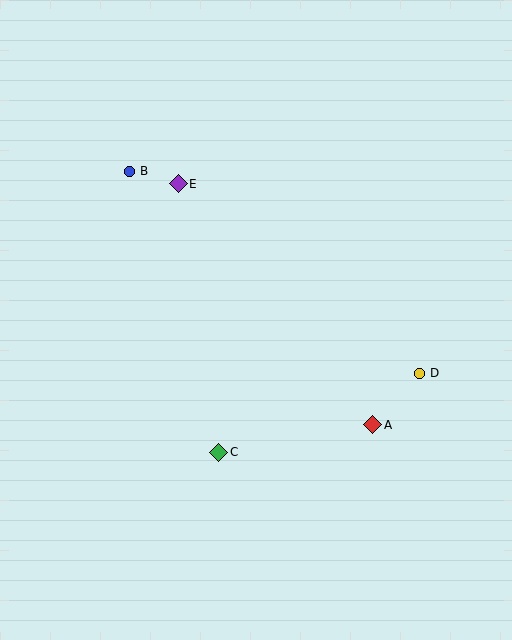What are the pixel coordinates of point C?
Point C is at (219, 452).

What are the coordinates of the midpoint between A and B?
The midpoint between A and B is at (251, 298).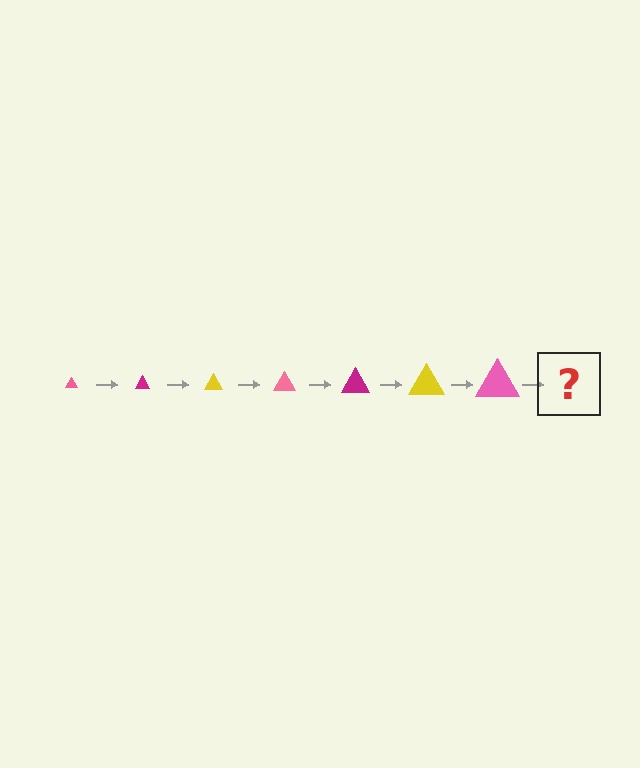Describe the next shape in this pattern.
It should be a magenta triangle, larger than the previous one.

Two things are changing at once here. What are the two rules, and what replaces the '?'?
The two rules are that the triangle grows larger each step and the color cycles through pink, magenta, and yellow. The '?' should be a magenta triangle, larger than the previous one.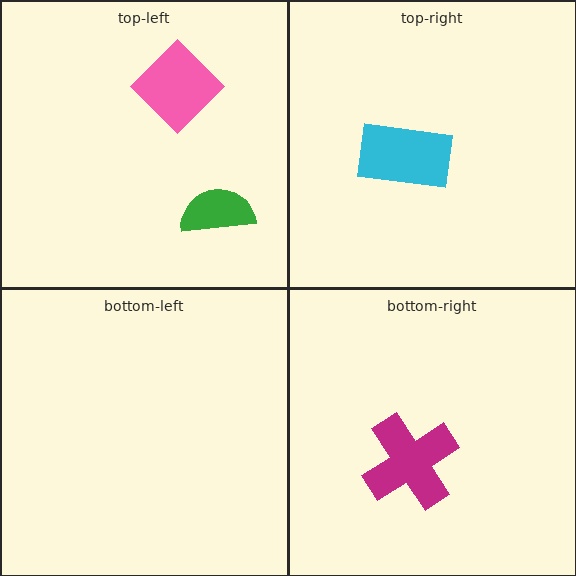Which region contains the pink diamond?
The top-left region.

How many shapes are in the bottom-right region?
1.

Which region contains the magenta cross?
The bottom-right region.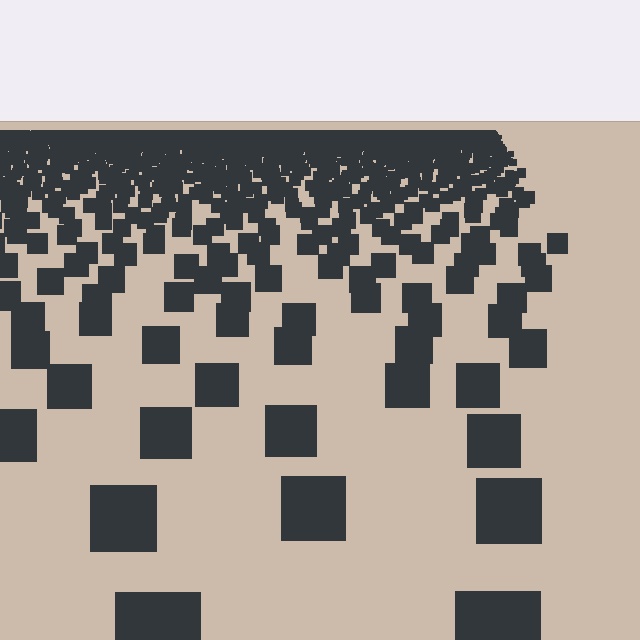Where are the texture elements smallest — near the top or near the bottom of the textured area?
Near the top.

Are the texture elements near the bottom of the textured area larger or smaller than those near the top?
Larger. Near the bottom, elements are closer to the viewer and appear at a bigger on-screen size.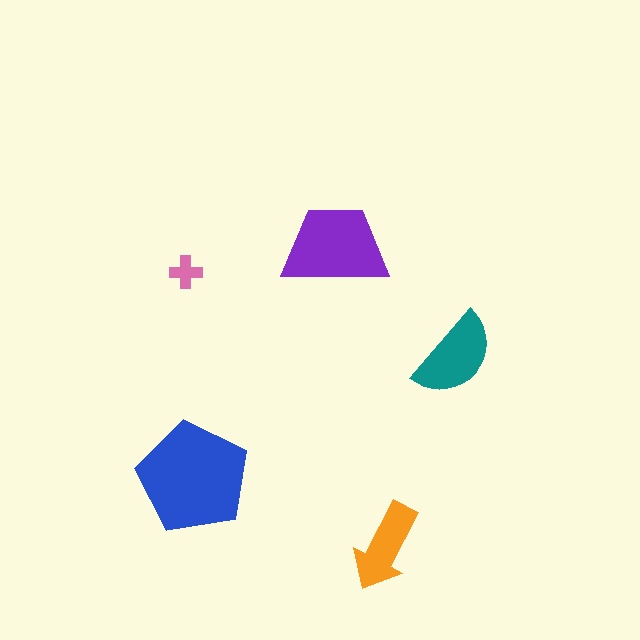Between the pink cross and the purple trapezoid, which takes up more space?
The purple trapezoid.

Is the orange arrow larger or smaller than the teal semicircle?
Smaller.